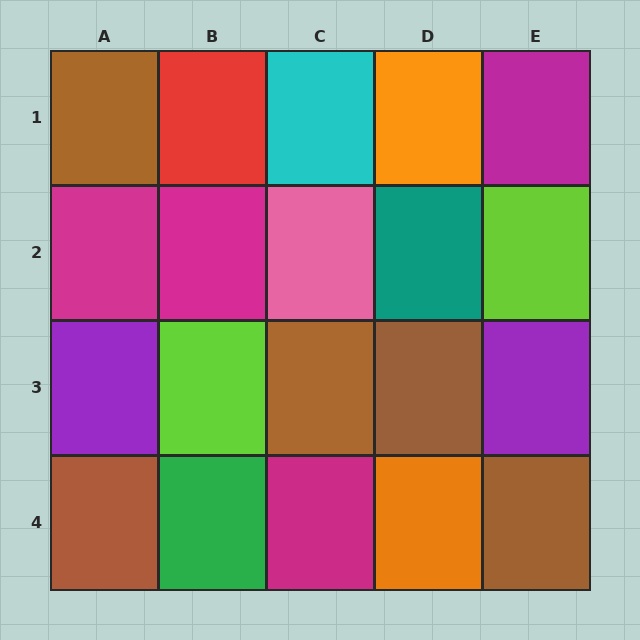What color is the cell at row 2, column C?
Pink.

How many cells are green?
1 cell is green.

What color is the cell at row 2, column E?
Lime.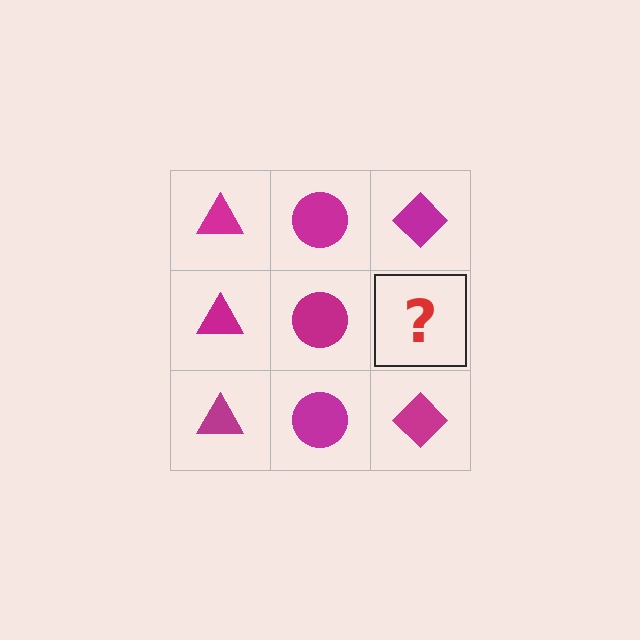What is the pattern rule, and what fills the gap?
The rule is that each column has a consistent shape. The gap should be filled with a magenta diamond.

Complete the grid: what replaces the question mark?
The question mark should be replaced with a magenta diamond.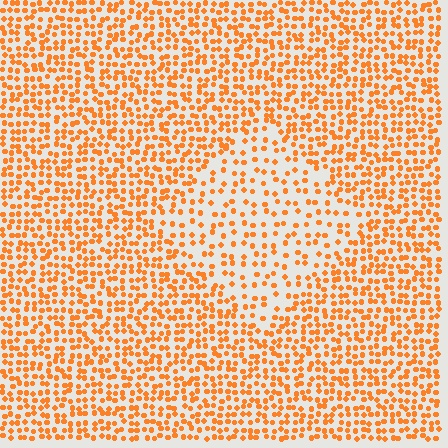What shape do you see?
I see a diamond.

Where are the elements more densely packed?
The elements are more densely packed outside the diamond boundary.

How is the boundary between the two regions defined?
The boundary is defined by a change in element density (approximately 1.9x ratio). All elements are the same color, size, and shape.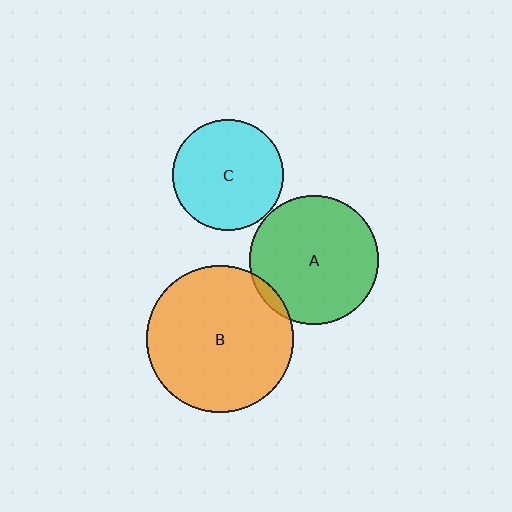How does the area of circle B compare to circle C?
Approximately 1.7 times.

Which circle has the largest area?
Circle B (orange).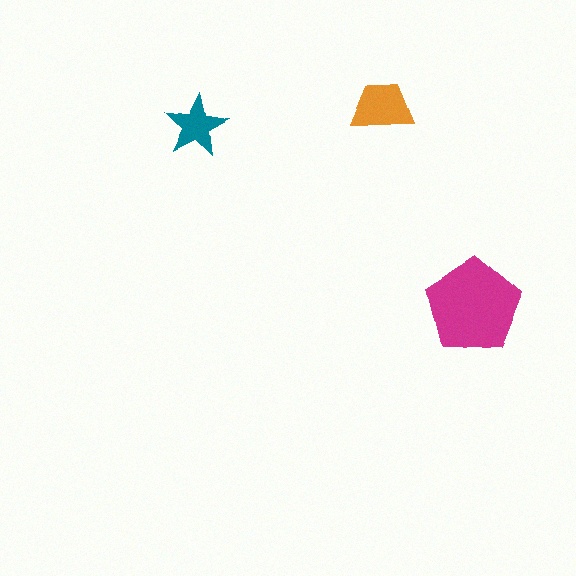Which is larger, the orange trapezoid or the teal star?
The orange trapezoid.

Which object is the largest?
The magenta pentagon.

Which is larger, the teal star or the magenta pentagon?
The magenta pentagon.